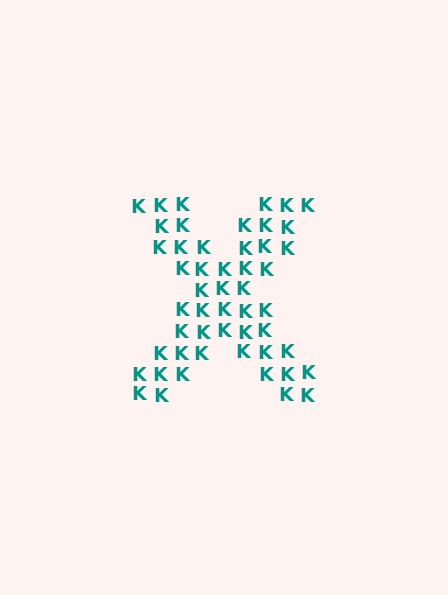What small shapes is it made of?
It is made of small letter K's.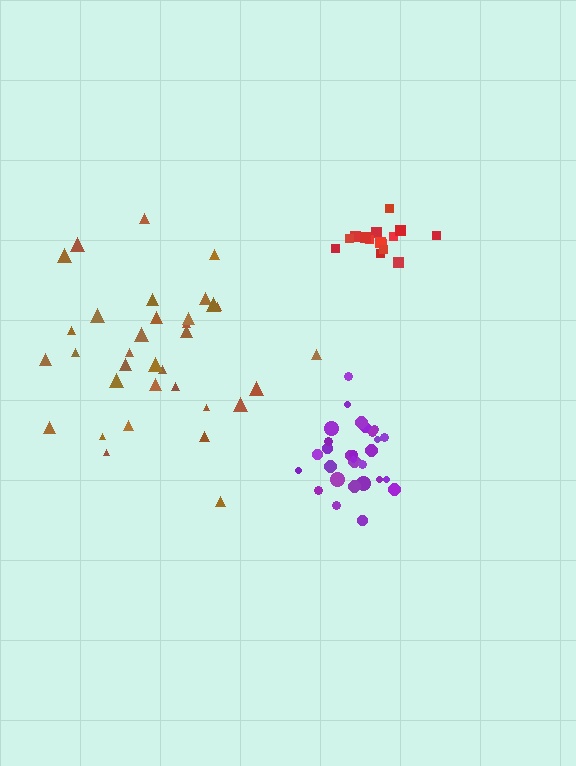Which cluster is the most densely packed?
Purple.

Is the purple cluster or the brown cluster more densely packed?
Purple.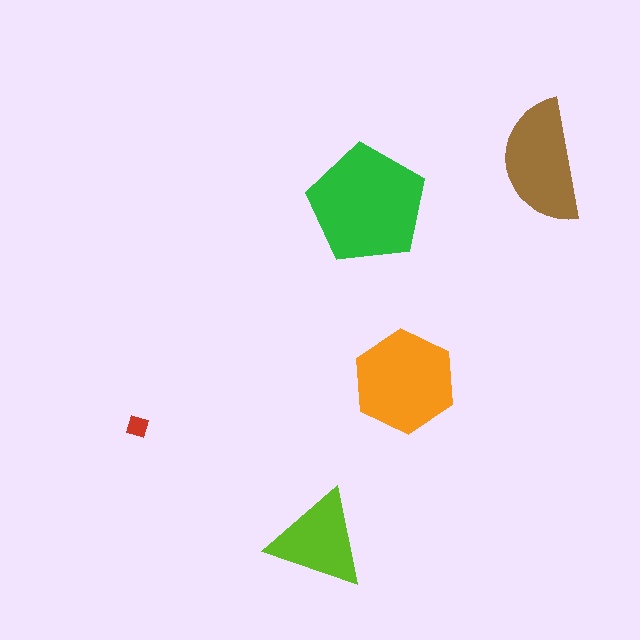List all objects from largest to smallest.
The green pentagon, the orange hexagon, the brown semicircle, the lime triangle, the red diamond.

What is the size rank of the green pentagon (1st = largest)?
1st.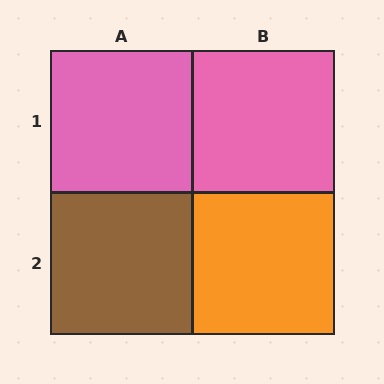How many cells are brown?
1 cell is brown.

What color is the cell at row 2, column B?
Orange.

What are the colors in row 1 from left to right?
Pink, pink.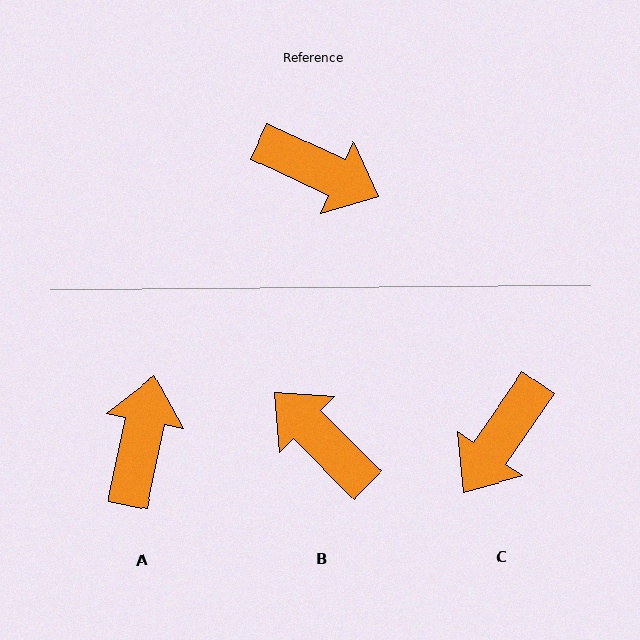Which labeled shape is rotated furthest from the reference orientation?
B, about 160 degrees away.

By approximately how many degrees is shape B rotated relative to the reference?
Approximately 160 degrees counter-clockwise.